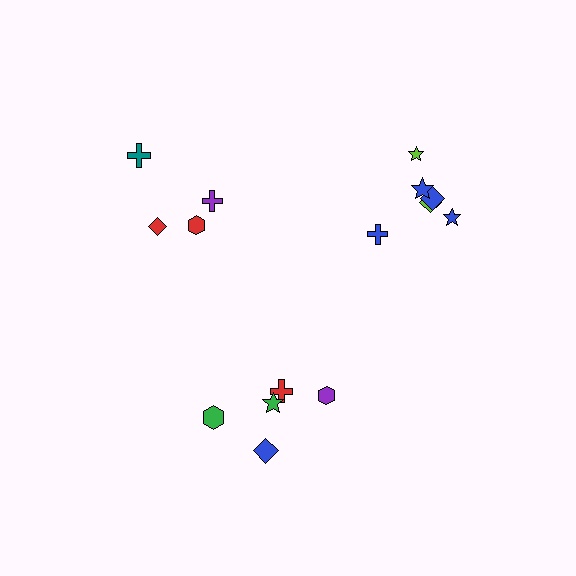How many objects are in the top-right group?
There are 6 objects.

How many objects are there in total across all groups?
There are 15 objects.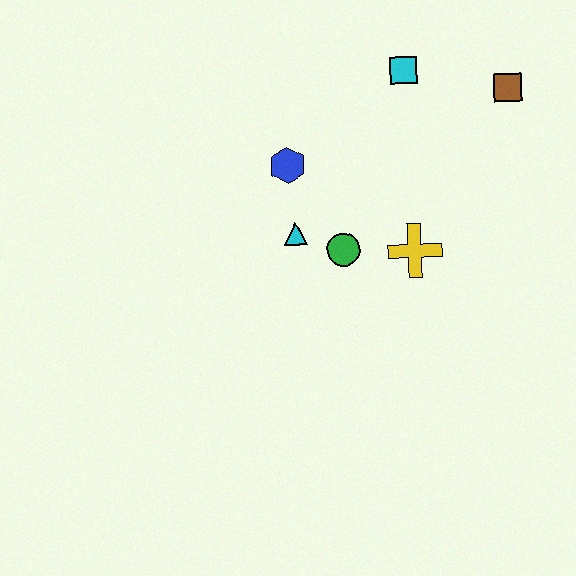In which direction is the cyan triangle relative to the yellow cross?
The cyan triangle is to the left of the yellow cross.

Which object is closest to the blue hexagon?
The cyan triangle is closest to the blue hexagon.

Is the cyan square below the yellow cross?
No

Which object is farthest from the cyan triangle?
The brown square is farthest from the cyan triangle.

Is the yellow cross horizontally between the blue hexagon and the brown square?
Yes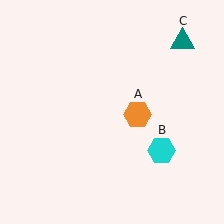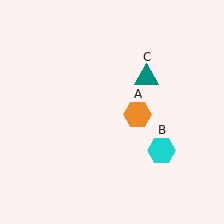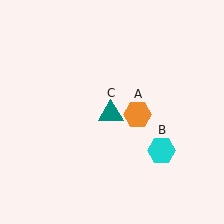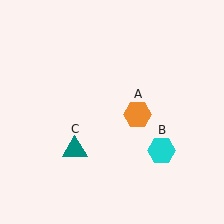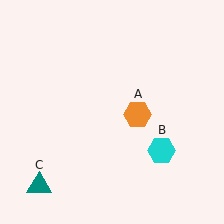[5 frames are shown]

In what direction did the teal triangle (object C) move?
The teal triangle (object C) moved down and to the left.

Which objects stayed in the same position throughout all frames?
Orange hexagon (object A) and cyan hexagon (object B) remained stationary.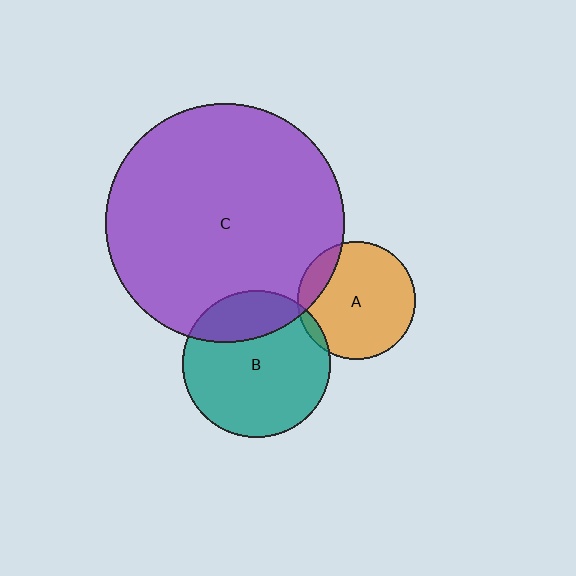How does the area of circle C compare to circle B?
Approximately 2.6 times.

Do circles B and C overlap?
Yes.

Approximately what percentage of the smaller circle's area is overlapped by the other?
Approximately 25%.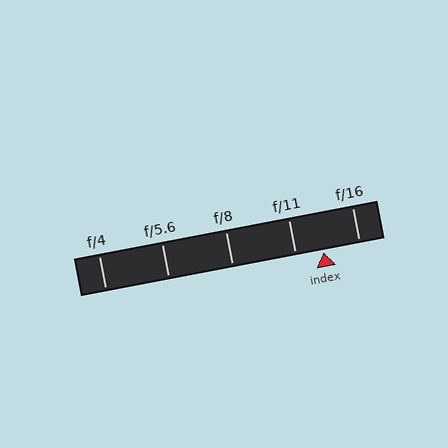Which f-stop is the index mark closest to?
The index mark is closest to f/11.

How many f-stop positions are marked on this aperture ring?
There are 5 f-stop positions marked.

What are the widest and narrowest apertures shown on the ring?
The widest aperture shown is f/4 and the narrowest is f/16.